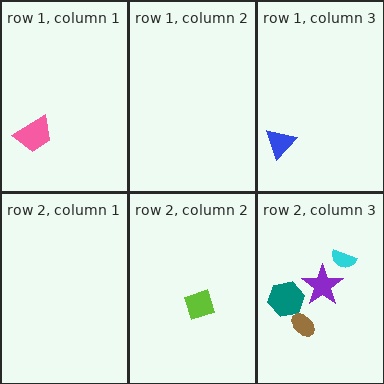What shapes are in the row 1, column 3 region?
The blue triangle.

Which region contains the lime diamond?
The row 2, column 2 region.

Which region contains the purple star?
The row 2, column 3 region.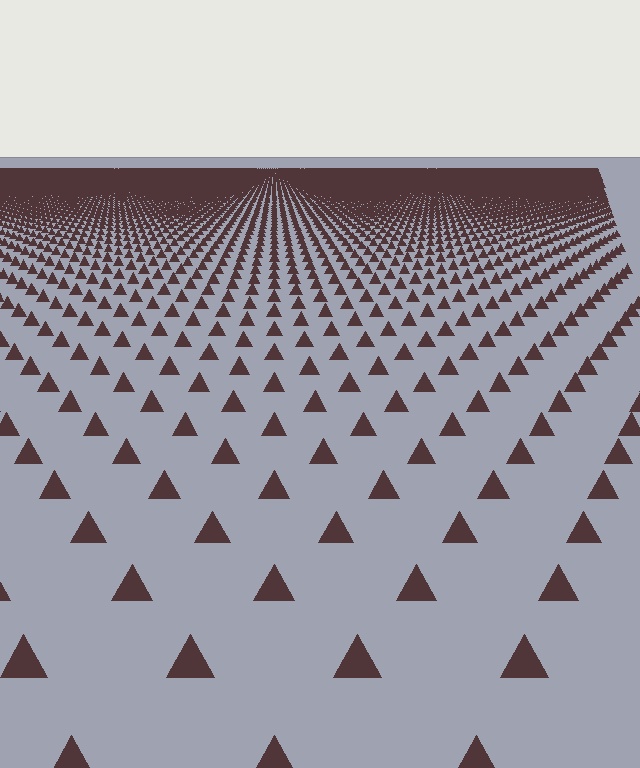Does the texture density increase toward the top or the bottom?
Density increases toward the top.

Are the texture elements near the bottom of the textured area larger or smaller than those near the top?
Larger. Near the bottom, elements are closer to the viewer and appear at a bigger on-screen size.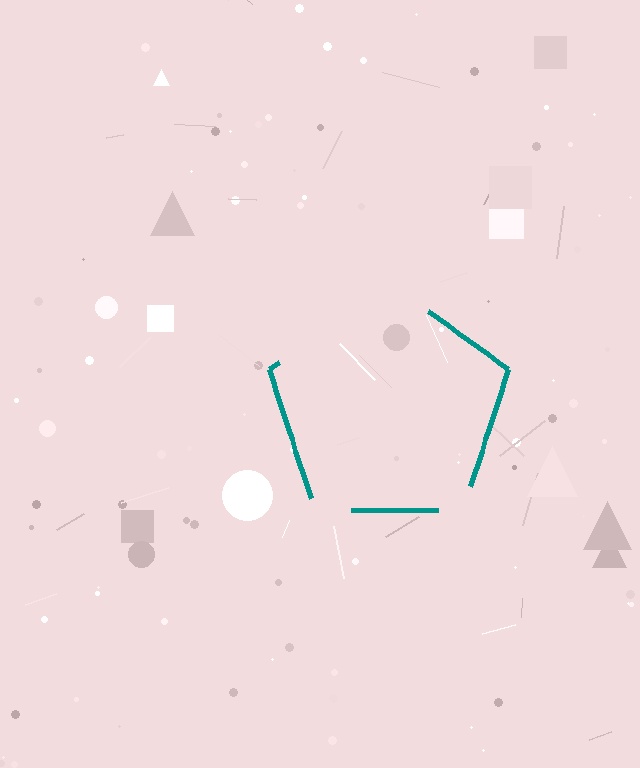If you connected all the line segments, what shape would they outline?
They would outline a pentagon.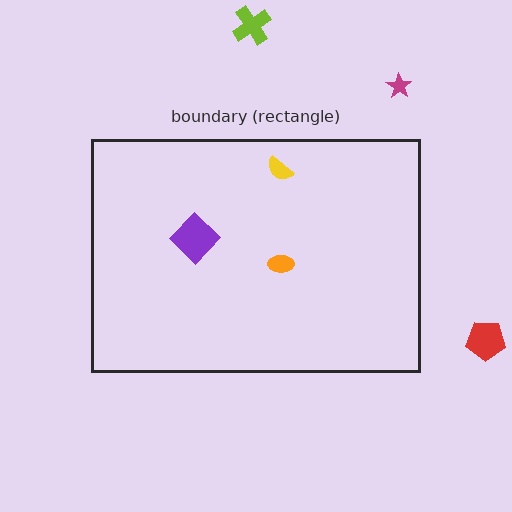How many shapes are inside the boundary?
3 inside, 3 outside.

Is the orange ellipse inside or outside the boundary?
Inside.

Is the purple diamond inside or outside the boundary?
Inside.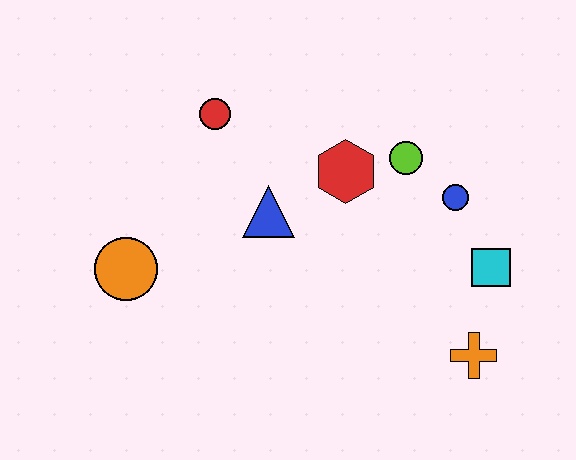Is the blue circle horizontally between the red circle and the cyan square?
Yes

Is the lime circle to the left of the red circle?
No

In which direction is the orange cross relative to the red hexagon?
The orange cross is below the red hexagon.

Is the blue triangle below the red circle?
Yes